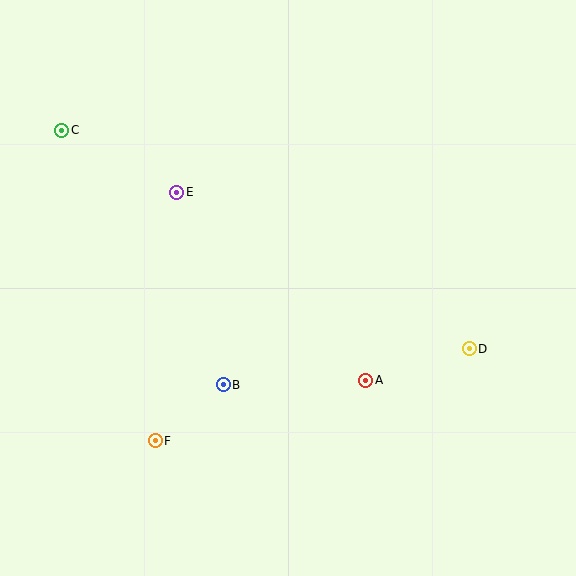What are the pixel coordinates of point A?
Point A is at (366, 381).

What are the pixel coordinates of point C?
Point C is at (62, 130).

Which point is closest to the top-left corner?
Point C is closest to the top-left corner.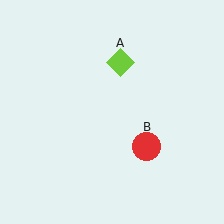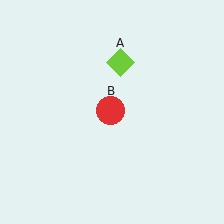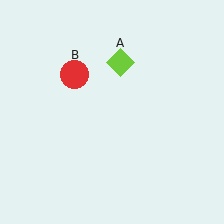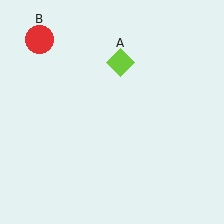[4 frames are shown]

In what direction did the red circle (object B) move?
The red circle (object B) moved up and to the left.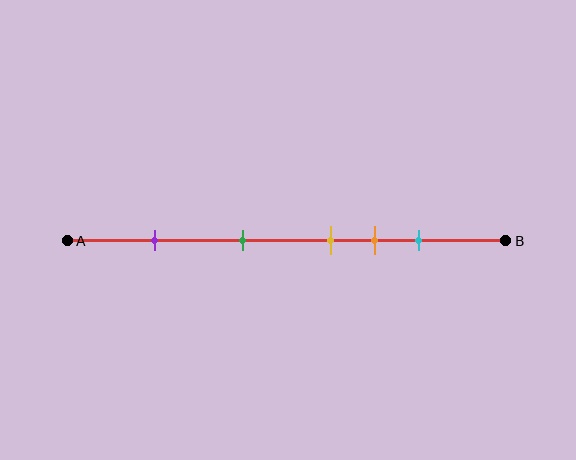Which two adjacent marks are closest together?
The yellow and orange marks are the closest adjacent pair.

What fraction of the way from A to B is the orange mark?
The orange mark is approximately 70% (0.7) of the way from A to B.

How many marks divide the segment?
There are 5 marks dividing the segment.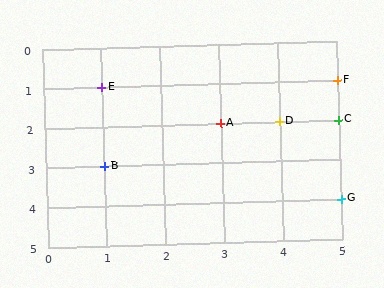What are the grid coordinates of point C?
Point C is at grid coordinates (5, 2).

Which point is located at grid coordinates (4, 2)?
Point D is at (4, 2).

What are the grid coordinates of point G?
Point G is at grid coordinates (5, 4).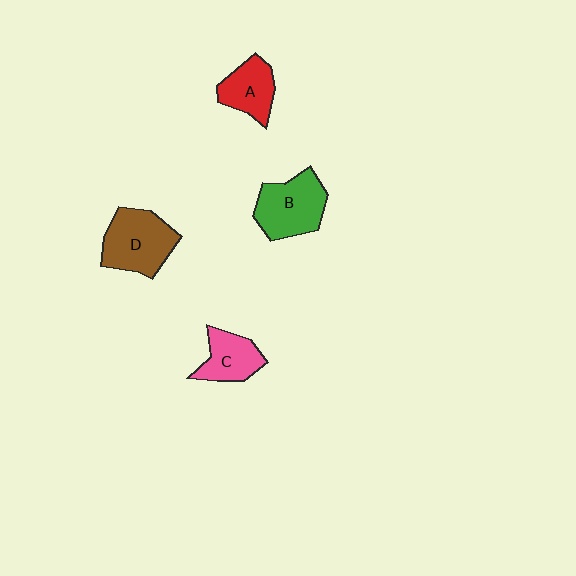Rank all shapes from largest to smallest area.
From largest to smallest: D (brown), B (green), C (pink), A (red).